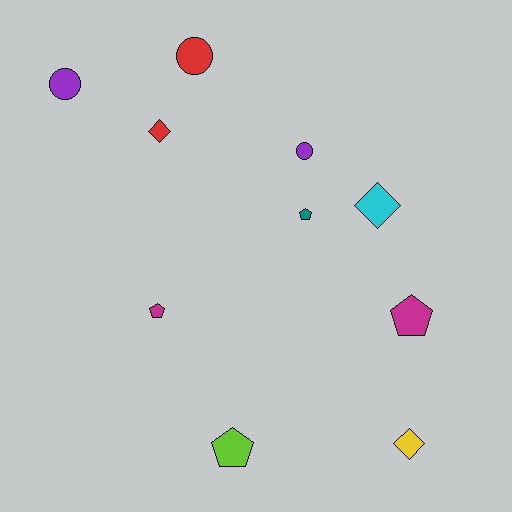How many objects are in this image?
There are 10 objects.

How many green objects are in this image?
There are no green objects.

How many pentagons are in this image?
There are 4 pentagons.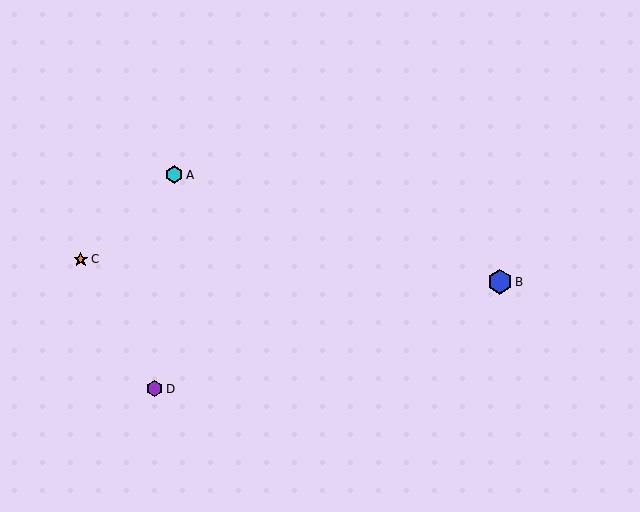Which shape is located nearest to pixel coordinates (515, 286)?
The blue hexagon (labeled B) at (500, 282) is nearest to that location.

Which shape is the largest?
The blue hexagon (labeled B) is the largest.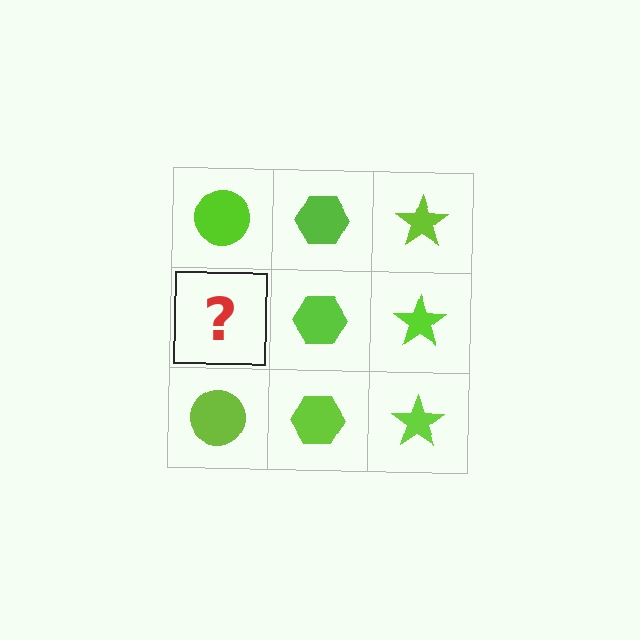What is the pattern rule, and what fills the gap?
The rule is that each column has a consistent shape. The gap should be filled with a lime circle.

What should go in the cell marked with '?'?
The missing cell should contain a lime circle.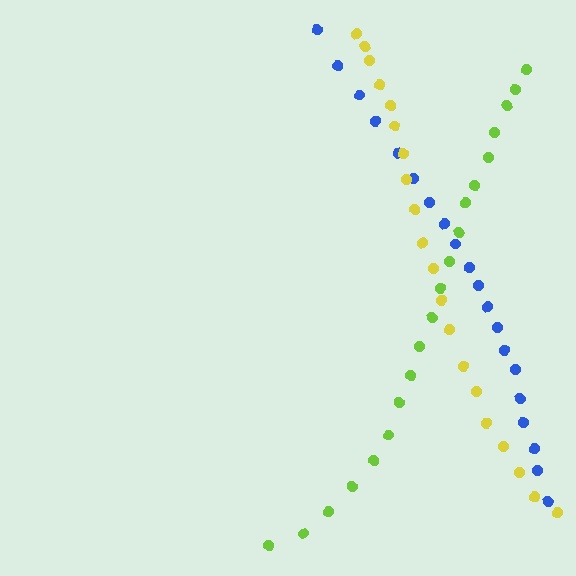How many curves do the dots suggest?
There are 3 distinct paths.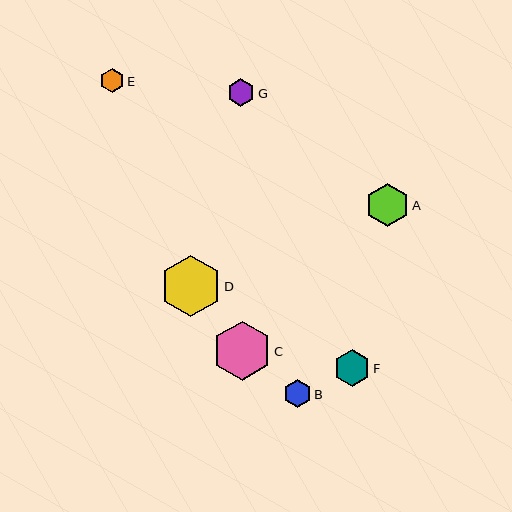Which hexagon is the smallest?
Hexagon E is the smallest with a size of approximately 24 pixels.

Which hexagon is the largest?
Hexagon D is the largest with a size of approximately 61 pixels.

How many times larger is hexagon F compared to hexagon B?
Hexagon F is approximately 1.3 times the size of hexagon B.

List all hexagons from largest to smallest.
From largest to smallest: D, C, A, F, B, G, E.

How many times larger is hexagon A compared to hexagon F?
Hexagon A is approximately 1.2 times the size of hexagon F.